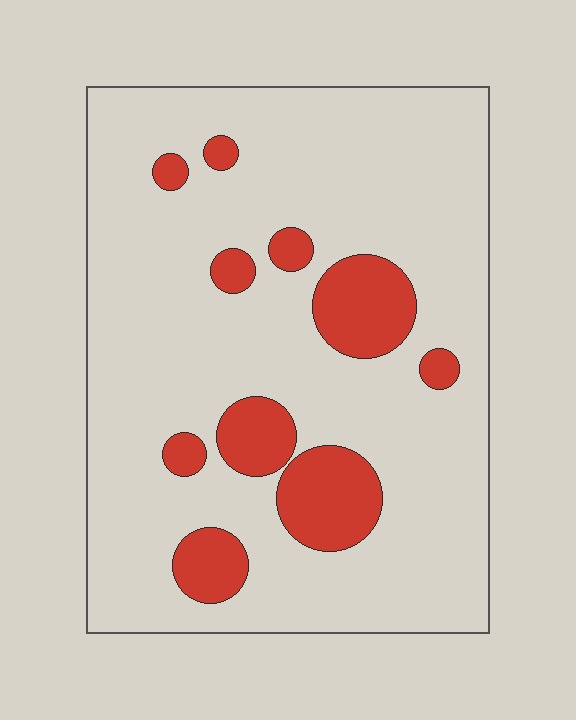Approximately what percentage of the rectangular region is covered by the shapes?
Approximately 15%.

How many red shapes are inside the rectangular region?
10.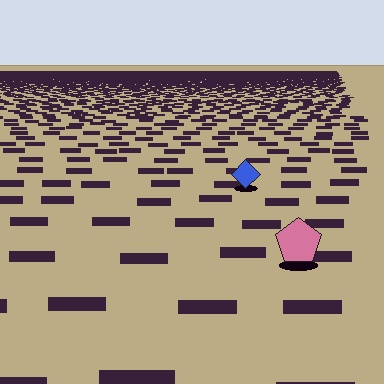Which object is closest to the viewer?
The pink pentagon is closest. The texture marks near it are larger and more spread out.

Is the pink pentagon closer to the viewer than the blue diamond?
Yes. The pink pentagon is closer — you can tell from the texture gradient: the ground texture is coarser near it.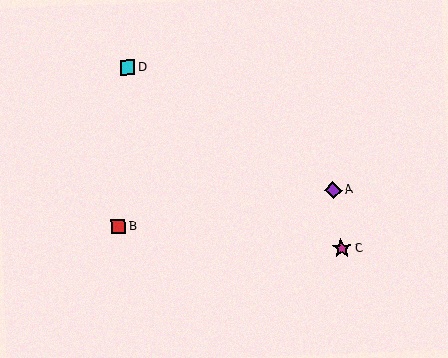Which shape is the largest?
The magenta star (labeled C) is the largest.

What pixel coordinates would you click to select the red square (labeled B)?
Click at (118, 226) to select the red square B.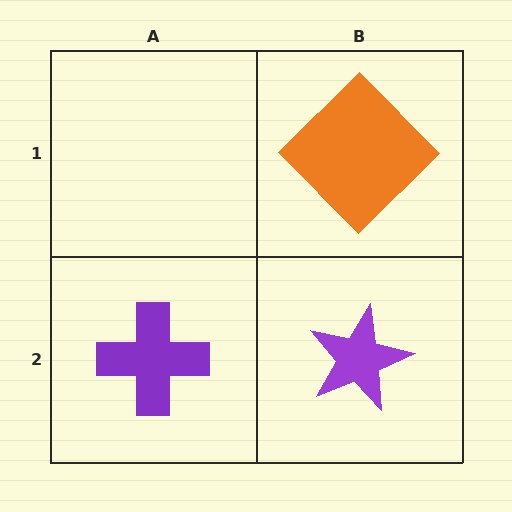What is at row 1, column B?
An orange diamond.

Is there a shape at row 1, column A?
No, that cell is empty.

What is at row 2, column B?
A purple star.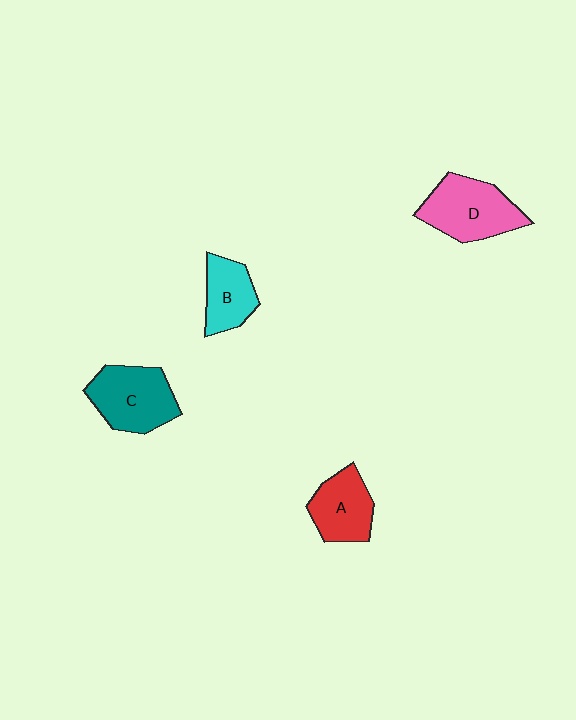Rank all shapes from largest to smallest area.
From largest to smallest: D (pink), C (teal), A (red), B (cyan).